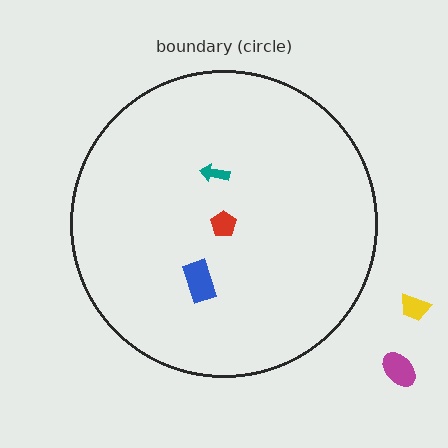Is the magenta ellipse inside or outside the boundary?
Outside.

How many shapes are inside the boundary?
3 inside, 2 outside.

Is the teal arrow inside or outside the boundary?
Inside.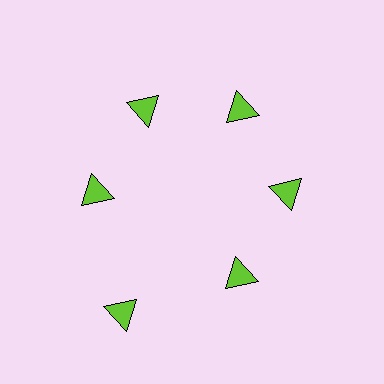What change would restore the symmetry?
The symmetry would be restored by moving it inward, back onto the ring so that all 6 triangles sit at equal angles and equal distance from the center.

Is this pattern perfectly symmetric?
No. The 6 lime triangles are arranged in a ring, but one element near the 7 o'clock position is pushed outward from the center, breaking the 6-fold rotational symmetry.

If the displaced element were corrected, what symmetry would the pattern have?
It would have 6-fold rotational symmetry — the pattern would map onto itself every 60 degrees.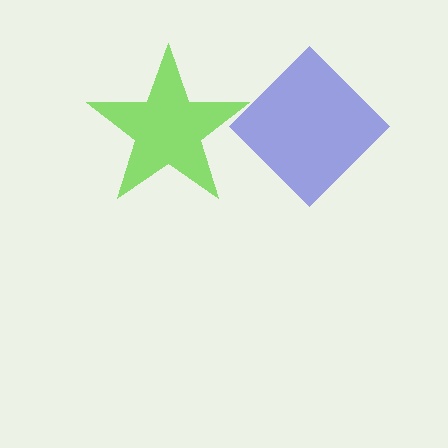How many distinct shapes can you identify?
There are 2 distinct shapes: a lime star, a blue diamond.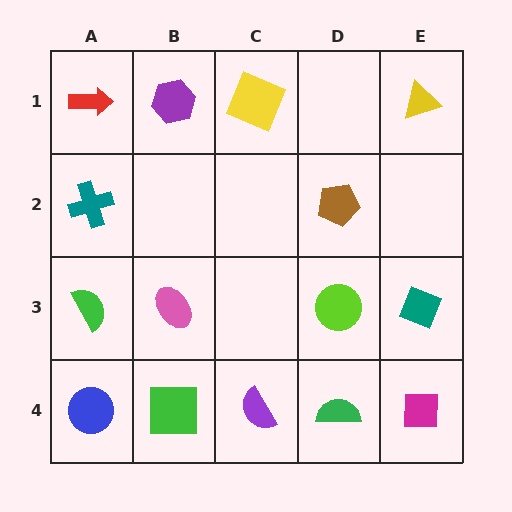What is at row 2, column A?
A teal cross.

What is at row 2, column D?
A brown pentagon.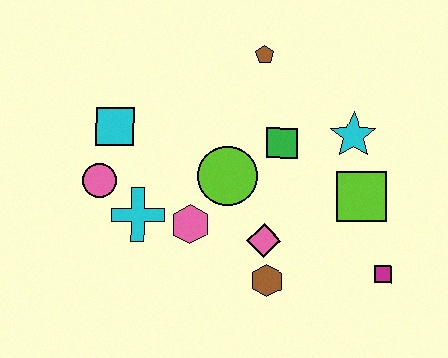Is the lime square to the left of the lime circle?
No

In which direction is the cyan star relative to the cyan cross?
The cyan star is to the right of the cyan cross.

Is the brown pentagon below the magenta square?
No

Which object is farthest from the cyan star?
The pink circle is farthest from the cyan star.